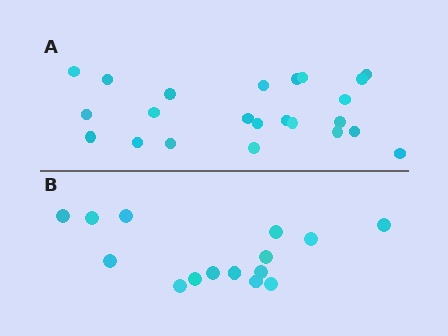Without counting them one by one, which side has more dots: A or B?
Region A (the top region) has more dots.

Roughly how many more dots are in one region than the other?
Region A has roughly 8 or so more dots than region B.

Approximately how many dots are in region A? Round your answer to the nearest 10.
About 20 dots. (The exact count is 23, which rounds to 20.)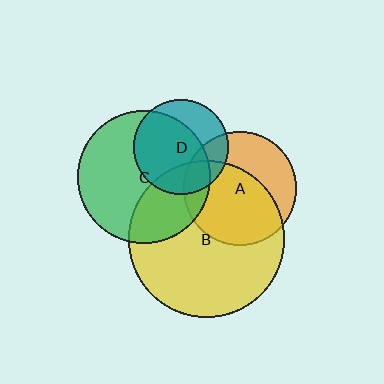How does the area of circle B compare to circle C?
Approximately 1.4 times.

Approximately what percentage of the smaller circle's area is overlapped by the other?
Approximately 25%.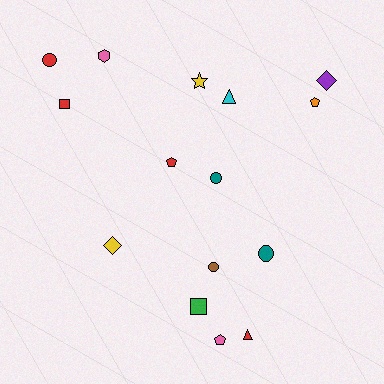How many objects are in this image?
There are 15 objects.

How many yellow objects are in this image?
There are 2 yellow objects.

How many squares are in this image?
There are 2 squares.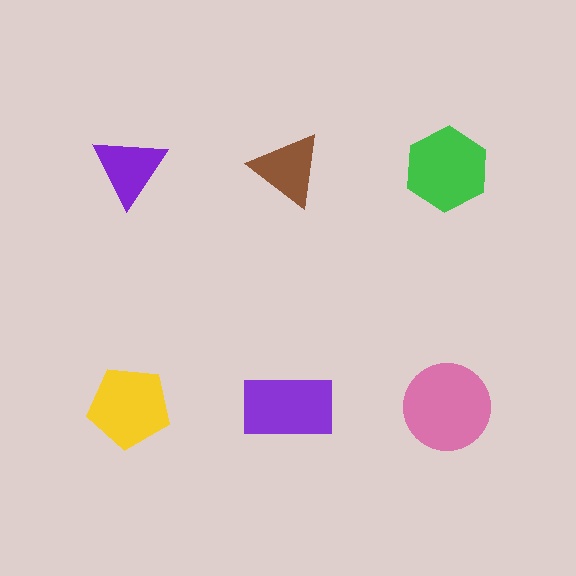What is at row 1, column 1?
A purple triangle.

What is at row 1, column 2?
A brown triangle.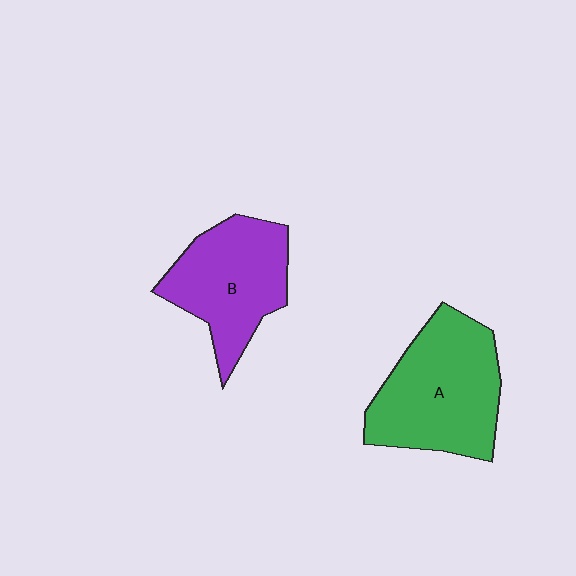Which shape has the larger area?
Shape A (green).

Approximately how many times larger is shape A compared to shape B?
Approximately 1.2 times.